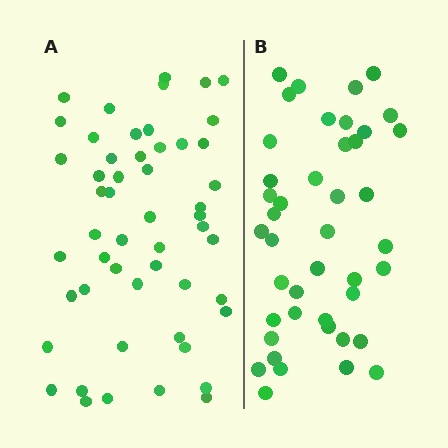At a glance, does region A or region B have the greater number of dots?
Region A (the left region) has more dots.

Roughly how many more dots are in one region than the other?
Region A has roughly 8 or so more dots than region B.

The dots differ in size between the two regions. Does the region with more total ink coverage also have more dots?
No. Region B has more total ink coverage because its dots are larger, but region A actually contains more individual dots. Total area can be misleading — the number of items is what matters here.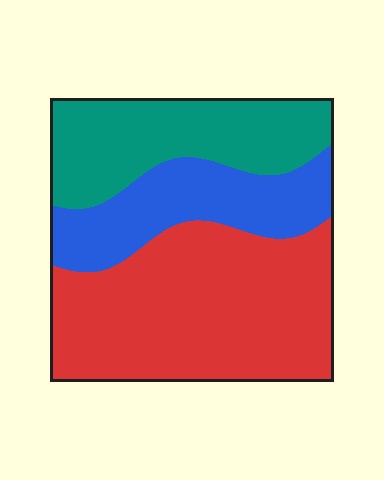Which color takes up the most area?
Red, at roughly 50%.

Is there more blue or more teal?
Teal.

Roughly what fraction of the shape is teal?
Teal takes up about one quarter (1/4) of the shape.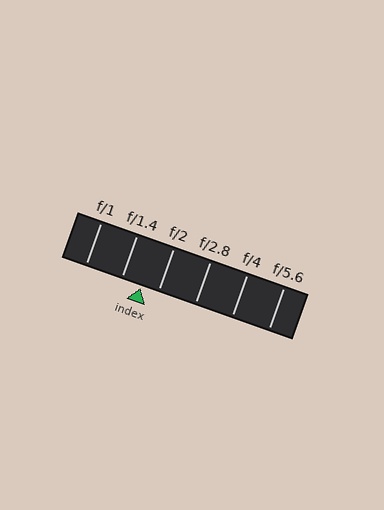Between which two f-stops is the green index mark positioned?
The index mark is between f/1.4 and f/2.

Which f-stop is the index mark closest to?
The index mark is closest to f/2.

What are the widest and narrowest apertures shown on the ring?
The widest aperture shown is f/1 and the narrowest is f/5.6.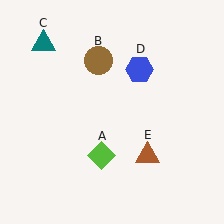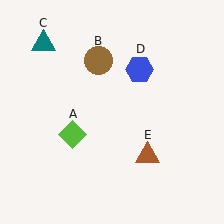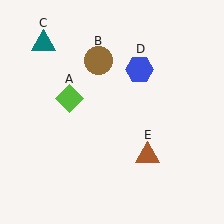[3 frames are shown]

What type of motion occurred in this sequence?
The lime diamond (object A) rotated clockwise around the center of the scene.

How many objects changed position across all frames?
1 object changed position: lime diamond (object A).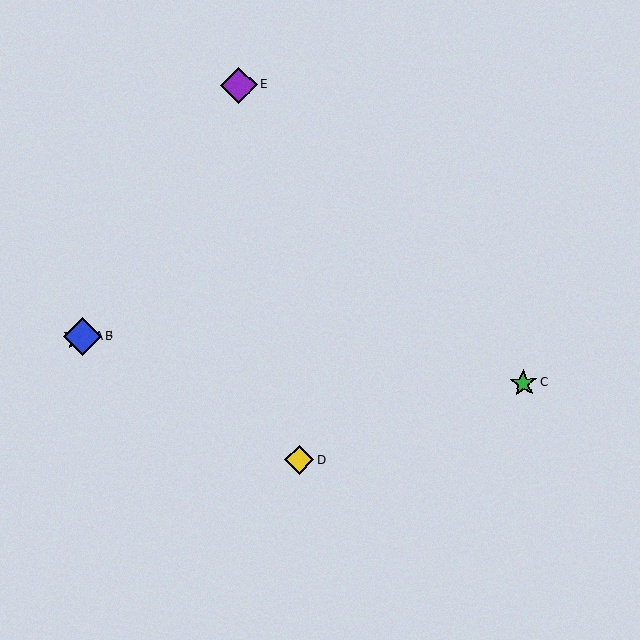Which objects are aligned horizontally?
Objects A, B are aligned horizontally.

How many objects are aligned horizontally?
2 objects (A, B) are aligned horizontally.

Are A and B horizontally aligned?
Yes, both are at y≈336.